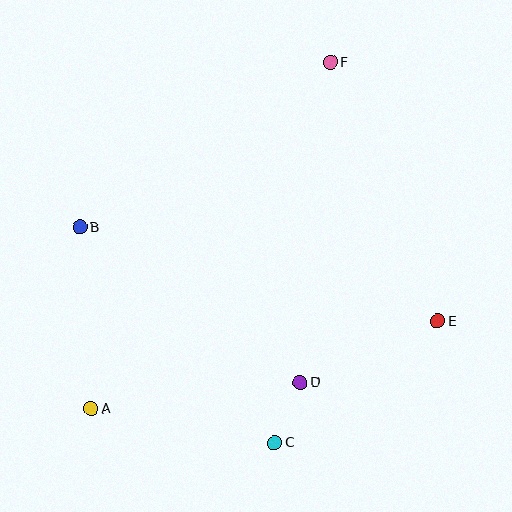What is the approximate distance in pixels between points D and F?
The distance between D and F is approximately 322 pixels.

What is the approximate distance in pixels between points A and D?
The distance between A and D is approximately 211 pixels.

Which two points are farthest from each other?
Points A and F are farthest from each other.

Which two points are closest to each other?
Points C and D are closest to each other.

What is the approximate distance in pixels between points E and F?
The distance between E and F is approximately 280 pixels.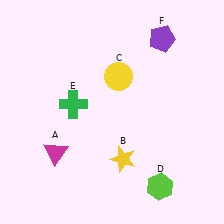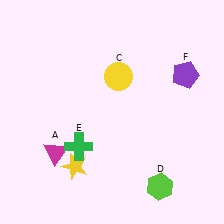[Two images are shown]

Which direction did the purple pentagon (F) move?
The purple pentagon (F) moved down.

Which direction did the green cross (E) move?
The green cross (E) moved down.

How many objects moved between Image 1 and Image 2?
3 objects moved between the two images.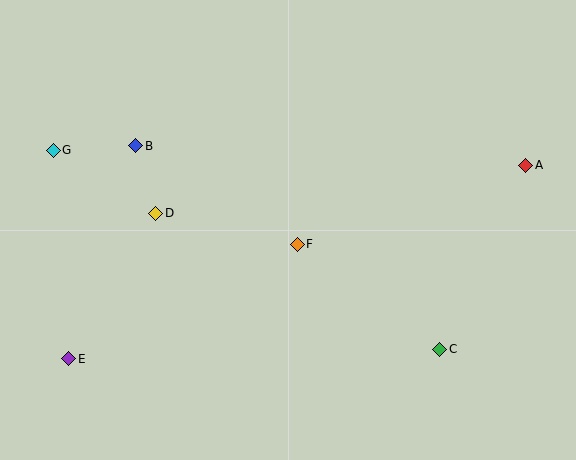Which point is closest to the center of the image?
Point F at (297, 244) is closest to the center.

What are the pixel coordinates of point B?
Point B is at (136, 146).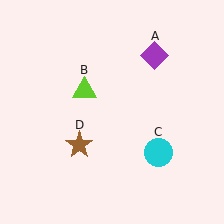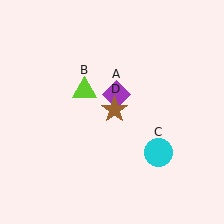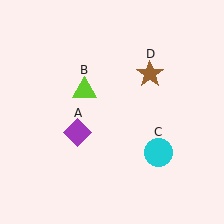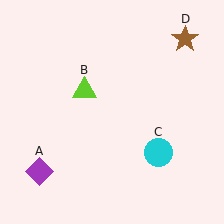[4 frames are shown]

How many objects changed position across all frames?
2 objects changed position: purple diamond (object A), brown star (object D).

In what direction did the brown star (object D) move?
The brown star (object D) moved up and to the right.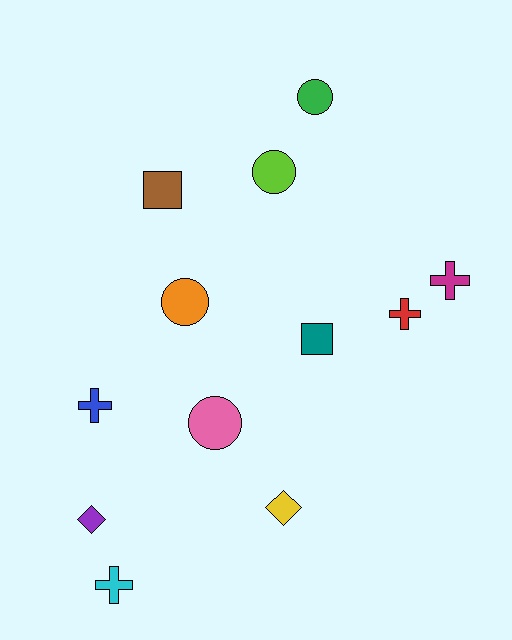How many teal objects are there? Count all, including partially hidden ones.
There is 1 teal object.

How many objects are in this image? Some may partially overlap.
There are 12 objects.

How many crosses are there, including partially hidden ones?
There are 4 crosses.